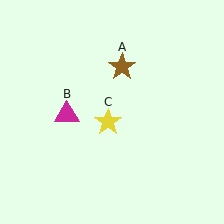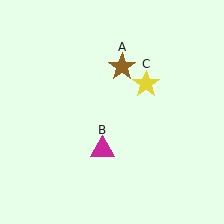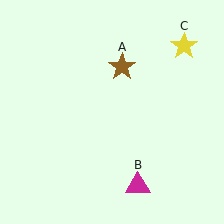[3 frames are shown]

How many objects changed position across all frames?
2 objects changed position: magenta triangle (object B), yellow star (object C).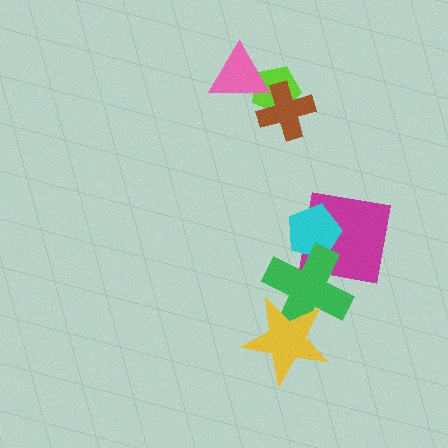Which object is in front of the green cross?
The yellow star is in front of the green cross.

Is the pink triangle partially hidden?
No, no other shape covers it.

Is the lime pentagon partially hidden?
Yes, it is partially covered by another shape.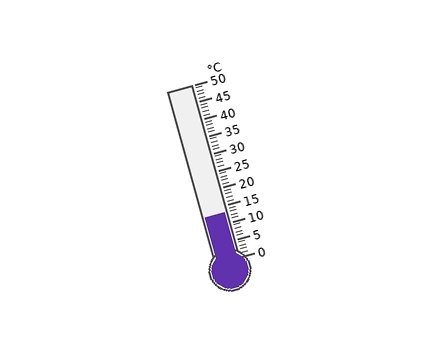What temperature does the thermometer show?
The thermometer shows approximately 13°C.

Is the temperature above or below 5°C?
The temperature is above 5°C.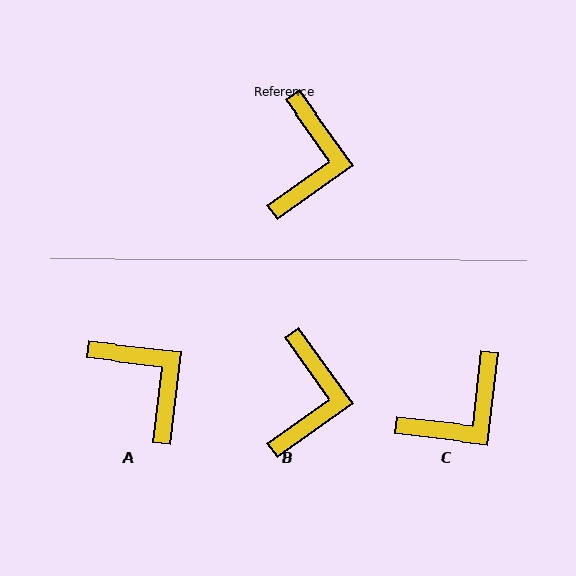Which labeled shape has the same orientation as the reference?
B.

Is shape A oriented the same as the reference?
No, it is off by about 48 degrees.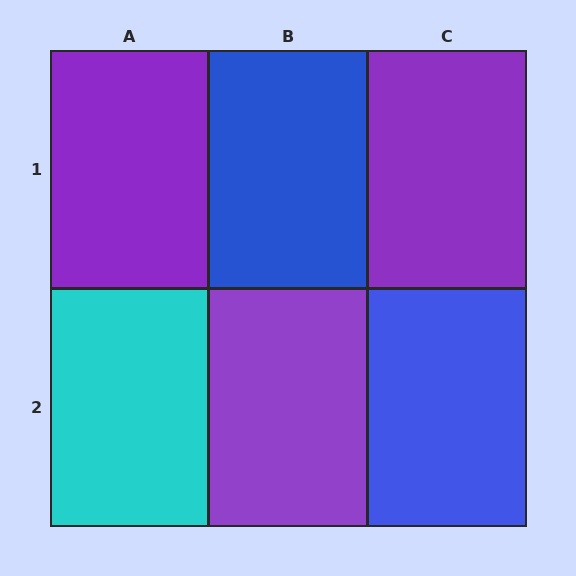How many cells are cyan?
1 cell is cyan.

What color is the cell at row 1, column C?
Purple.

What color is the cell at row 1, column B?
Blue.